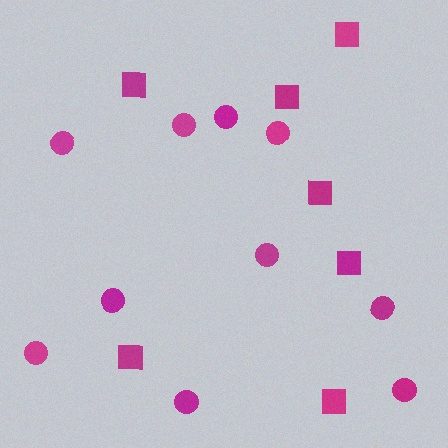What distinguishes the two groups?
There are 2 groups: one group of circles (10) and one group of squares (7).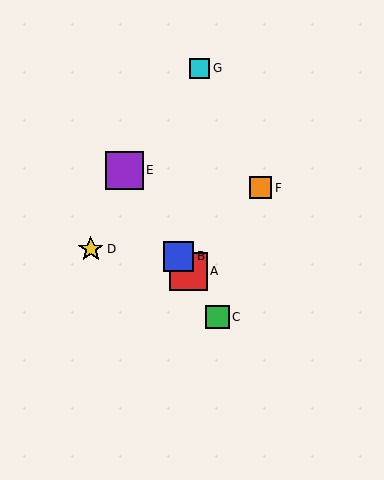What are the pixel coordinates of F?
Object F is at (261, 188).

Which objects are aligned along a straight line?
Objects A, B, C, E are aligned along a straight line.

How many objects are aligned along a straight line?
4 objects (A, B, C, E) are aligned along a straight line.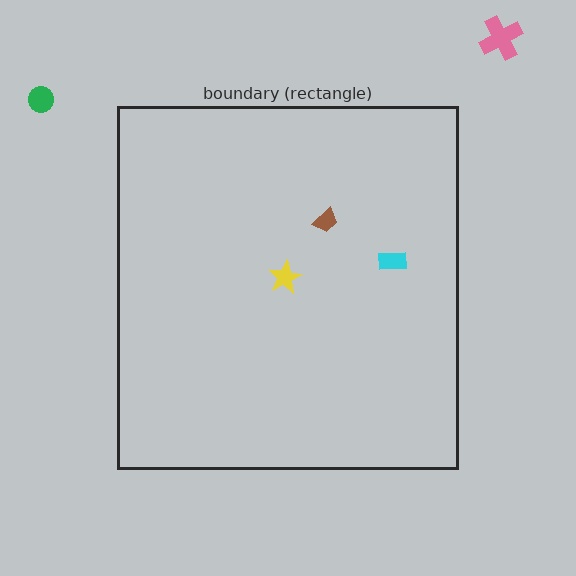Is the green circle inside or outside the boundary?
Outside.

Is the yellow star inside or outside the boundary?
Inside.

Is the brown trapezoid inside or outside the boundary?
Inside.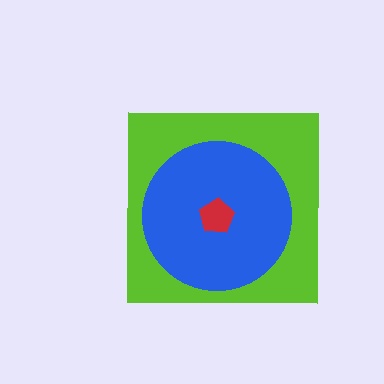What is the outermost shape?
The lime square.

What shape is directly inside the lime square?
The blue circle.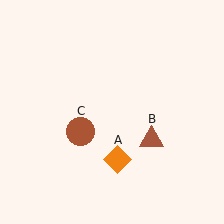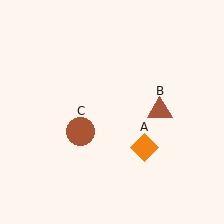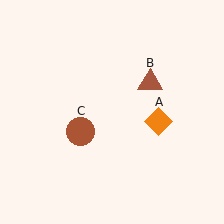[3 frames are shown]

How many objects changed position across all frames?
2 objects changed position: orange diamond (object A), brown triangle (object B).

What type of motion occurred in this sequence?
The orange diamond (object A), brown triangle (object B) rotated counterclockwise around the center of the scene.